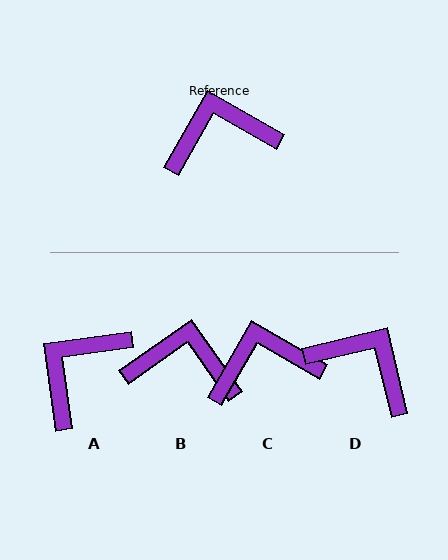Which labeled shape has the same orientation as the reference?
C.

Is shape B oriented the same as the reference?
No, it is off by about 25 degrees.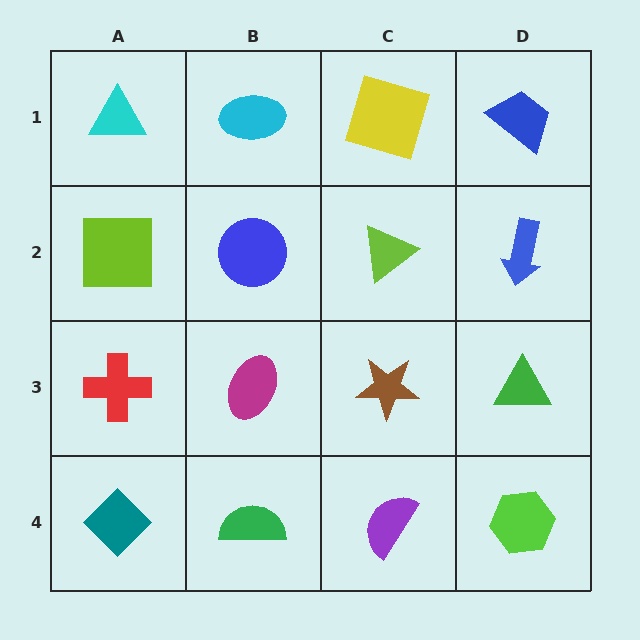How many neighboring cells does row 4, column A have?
2.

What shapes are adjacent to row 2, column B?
A cyan ellipse (row 1, column B), a magenta ellipse (row 3, column B), a lime square (row 2, column A), a lime triangle (row 2, column C).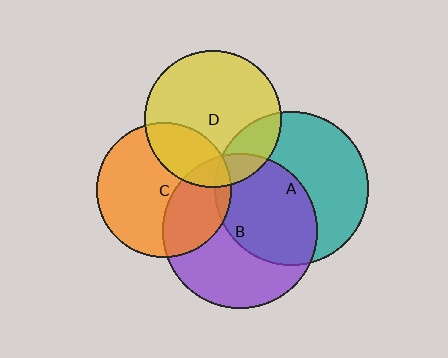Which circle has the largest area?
Circle B (purple).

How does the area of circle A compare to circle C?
Approximately 1.3 times.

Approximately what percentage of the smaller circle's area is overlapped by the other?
Approximately 5%.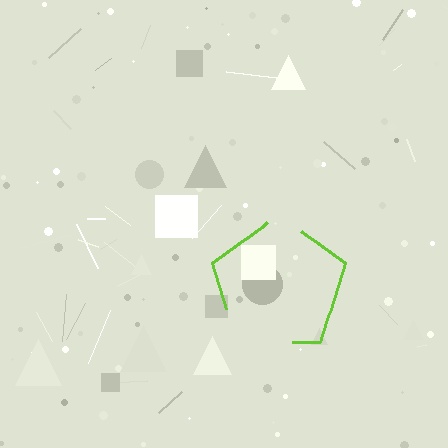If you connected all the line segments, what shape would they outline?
They would outline a pentagon.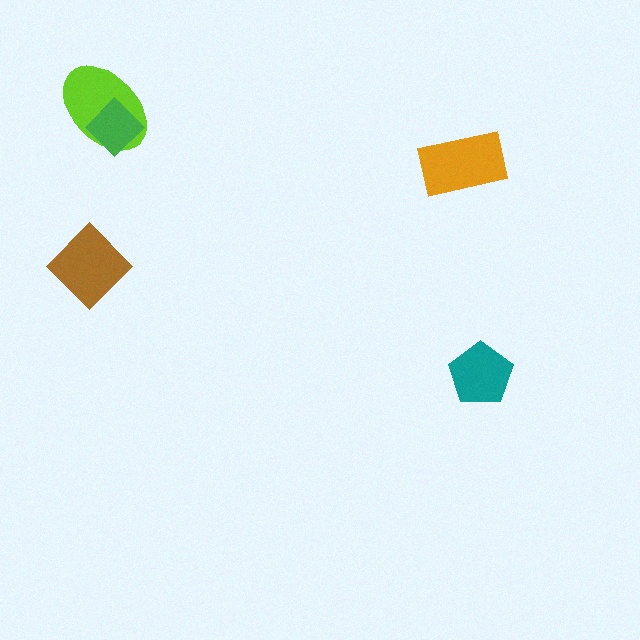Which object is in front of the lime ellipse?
The green diamond is in front of the lime ellipse.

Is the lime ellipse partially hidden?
Yes, it is partially covered by another shape.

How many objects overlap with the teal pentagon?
0 objects overlap with the teal pentagon.